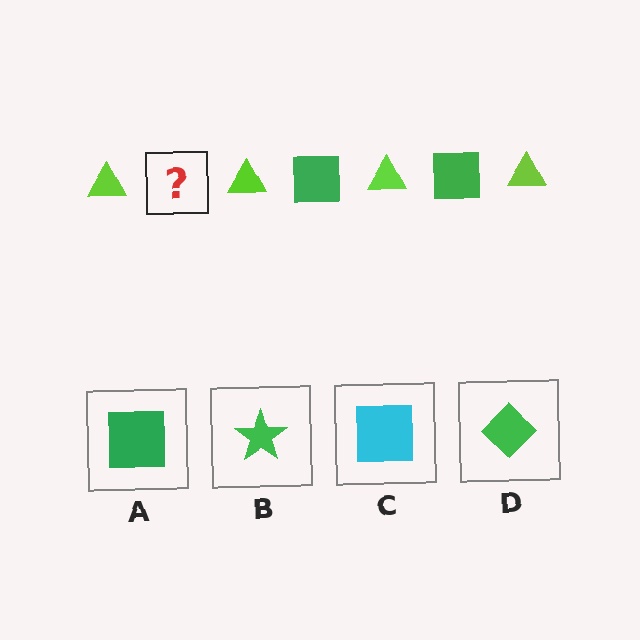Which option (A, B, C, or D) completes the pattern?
A.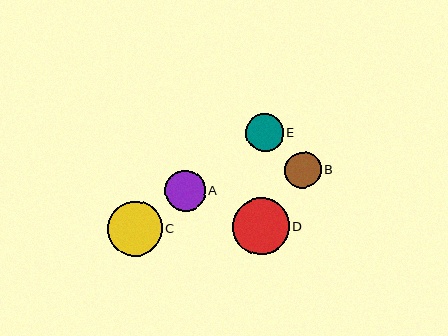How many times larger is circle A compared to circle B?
Circle A is approximately 1.1 times the size of circle B.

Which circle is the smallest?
Circle B is the smallest with a size of approximately 36 pixels.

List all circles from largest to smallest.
From largest to smallest: D, C, A, E, B.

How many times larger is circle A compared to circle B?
Circle A is approximately 1.1 times the size of circle B.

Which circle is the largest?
Circle D is the largest with a size of approximately 57 pixels.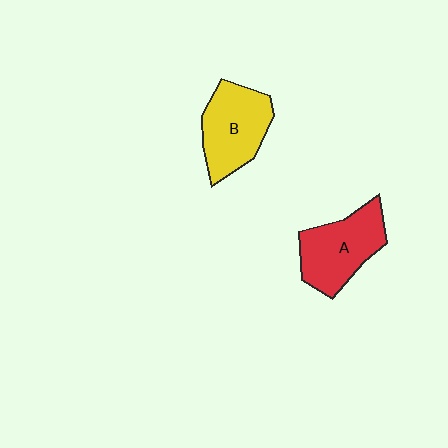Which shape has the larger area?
Shape A (red).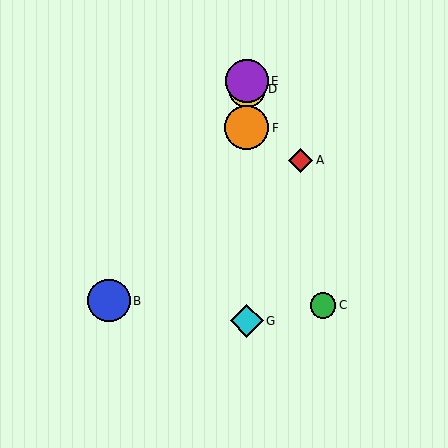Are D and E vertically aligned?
Yes, both are at x≈247.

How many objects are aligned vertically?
4 objects (D, E, F, G) are aligned vertically.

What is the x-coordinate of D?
Object D is at x≈247.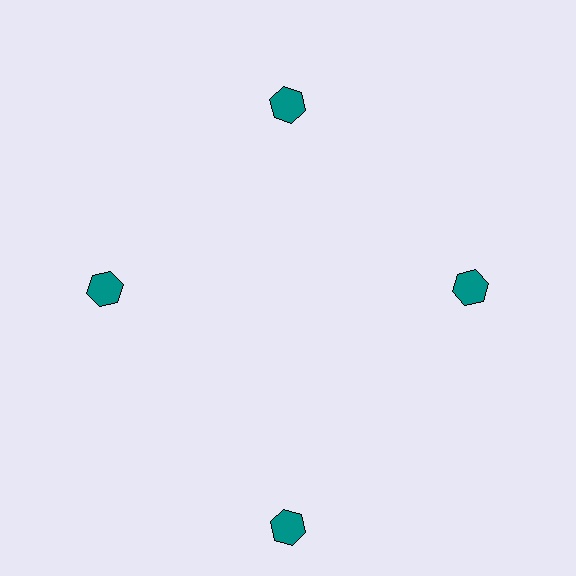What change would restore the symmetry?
The symmetry would be restored by moving it inward, back onto the ring so that all 4 hexagons sit at equal angles and equal distance from the center.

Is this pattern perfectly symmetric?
No. The 4 teal hexagons are arranged in a ring, but one element near the 6 o'clock position is pushed outward from the center, breaking the 4-fold rotational symmetry.